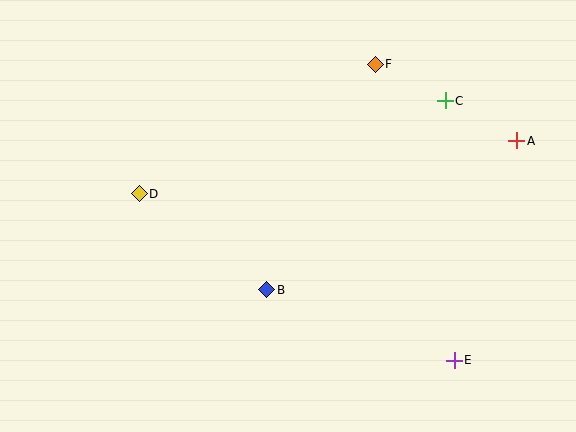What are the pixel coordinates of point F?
Point F is at (375, 64).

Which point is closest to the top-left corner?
Point D is closest to the top-left corner.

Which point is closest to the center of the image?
Point B at (267, 290) is closest to the center.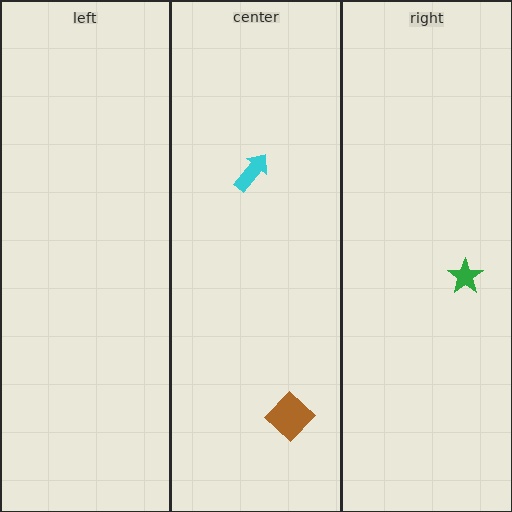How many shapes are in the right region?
1.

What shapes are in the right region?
The green star.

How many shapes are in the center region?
2.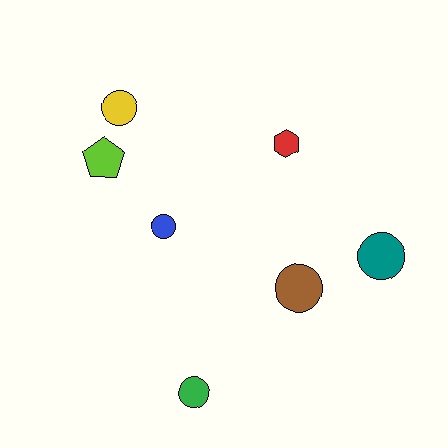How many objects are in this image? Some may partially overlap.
There are 7 objects.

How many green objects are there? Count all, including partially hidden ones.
There is 1 green object.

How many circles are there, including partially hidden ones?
There are 5 circles.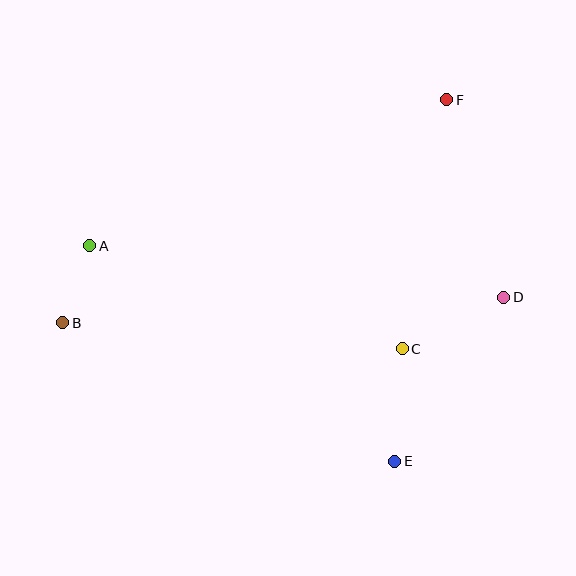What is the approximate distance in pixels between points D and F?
The distance between D and F is approximately 206 pixels.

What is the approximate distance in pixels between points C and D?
The distance between C and D is approximately 114 pixels.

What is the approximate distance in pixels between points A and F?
The distance between A and F is approximately 386 pixels.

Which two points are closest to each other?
Points A and B are closest to each other.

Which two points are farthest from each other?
Points B and F are farthest from each other.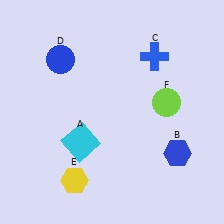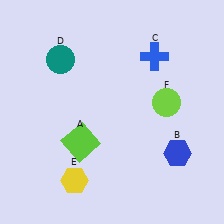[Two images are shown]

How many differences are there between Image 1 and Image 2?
There are 2 differences between the two images.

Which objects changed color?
A changed from cyan to lime. D changed from blue to teal.